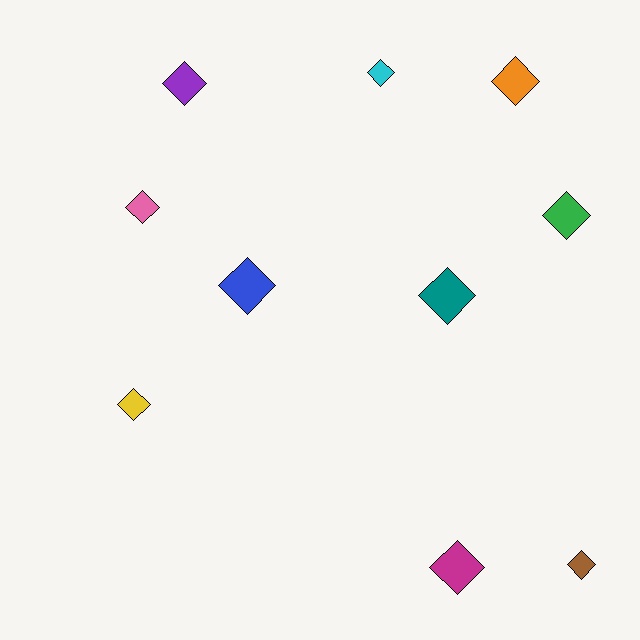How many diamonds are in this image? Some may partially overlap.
There are 10 diamonds.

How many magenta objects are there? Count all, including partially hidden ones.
There is 1 magenta object.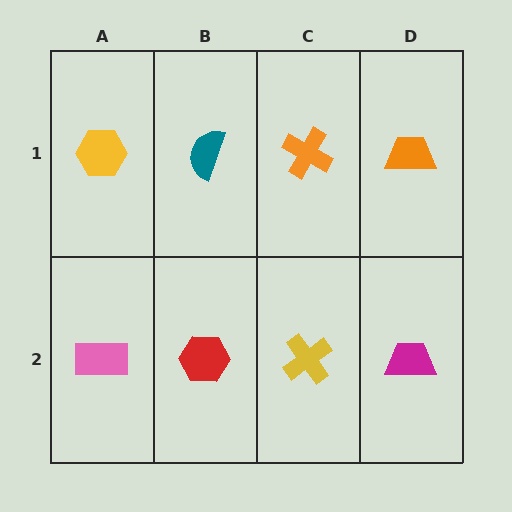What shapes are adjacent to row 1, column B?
A red hexagon (row 2, column B), a yellow hexagon (row 1, column A), an orange cross (row 1, column C).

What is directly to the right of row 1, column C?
An orange trapezoid.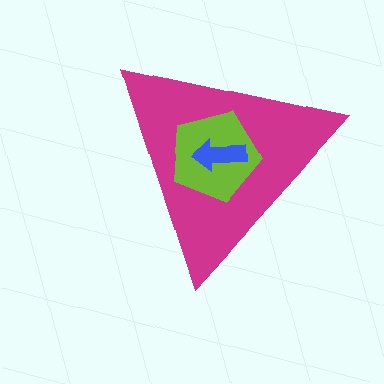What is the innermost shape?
The blue arrow.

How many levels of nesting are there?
3.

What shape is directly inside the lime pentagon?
The blue arrow.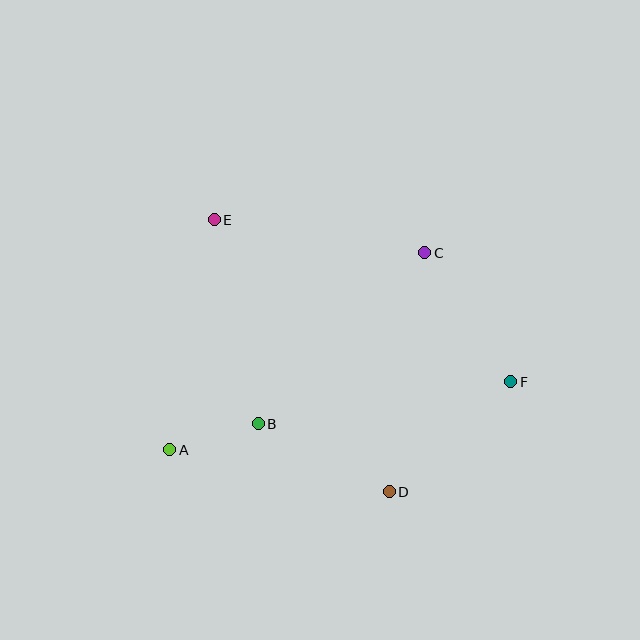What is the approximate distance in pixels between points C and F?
The distance between C and F is approximately 155 pixels.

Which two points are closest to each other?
Points A and B are closest to each other.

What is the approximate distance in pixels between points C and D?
The distance between C and D is approximately 242 pixels.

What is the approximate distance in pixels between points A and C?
The distance between A and C is approximately 322 pixels.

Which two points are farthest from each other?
Points A and F are farthest from each other.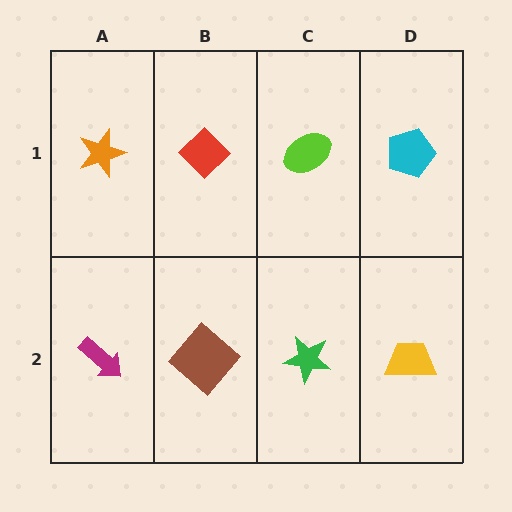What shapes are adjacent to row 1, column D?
A yellow trapezoid (row 2, column D), a lime ellipse (row 1, column C).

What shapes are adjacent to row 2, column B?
A red diamond (row 1, column B), a magenta arrow (row 2, column A), a green star (row 2, column C).